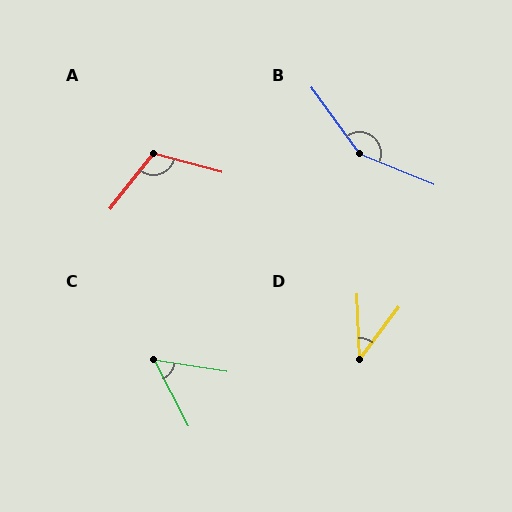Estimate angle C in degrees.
Approximately 54 degrees.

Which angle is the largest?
B, at approximately 148 degrees.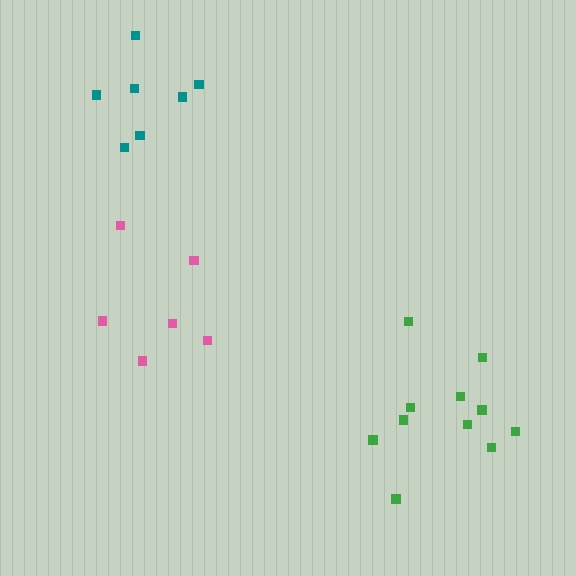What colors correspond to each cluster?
The clusters are colored: green, teal, pink.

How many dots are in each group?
Group 1: 11 dots, Group 2: 7 dots, Group 3: 6 dots (24 total).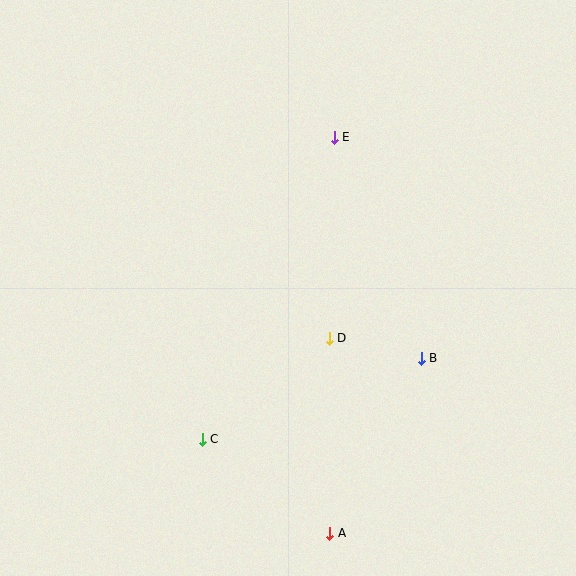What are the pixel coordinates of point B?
Point B is at (421, 358).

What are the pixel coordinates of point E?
Point E is at (334, 137).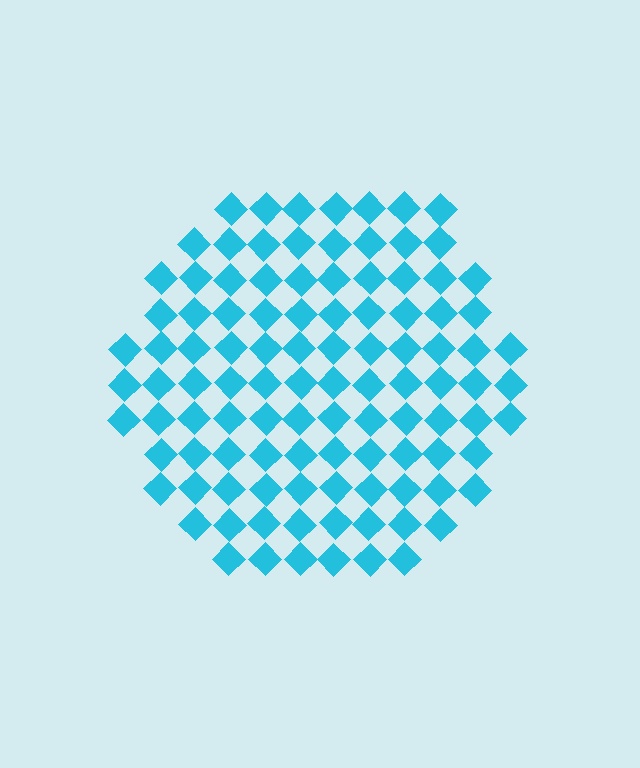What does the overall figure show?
The overall figure shows a hexagon.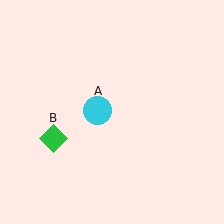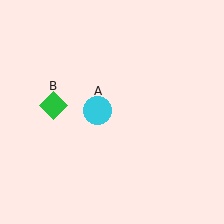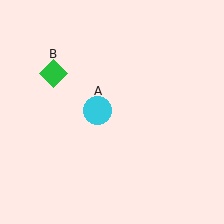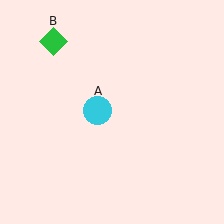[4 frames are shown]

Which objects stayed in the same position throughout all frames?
Cyan circle (object A) remained stationary.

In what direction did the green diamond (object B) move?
The green diamond (object B) moved up.